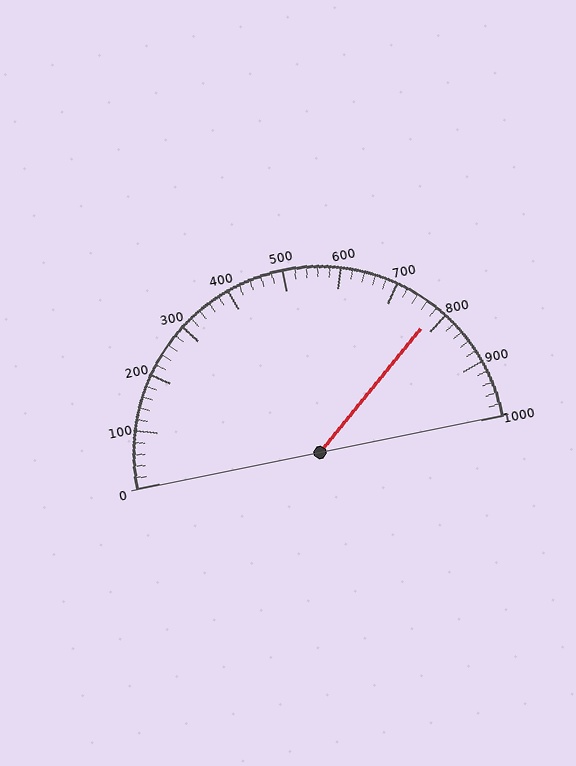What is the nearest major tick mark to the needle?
The nearest major tick mark is 800.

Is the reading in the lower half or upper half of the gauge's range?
The reading is in the upper half of the range (0 to 1000).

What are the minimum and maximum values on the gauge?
The gauge ranges from 0 to 1000.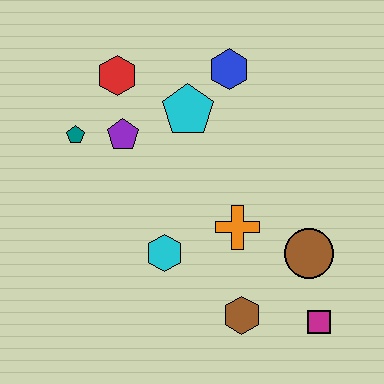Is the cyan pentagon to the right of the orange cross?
No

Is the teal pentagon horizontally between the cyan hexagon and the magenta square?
No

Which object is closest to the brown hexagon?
The magenta square is closest to the brown hexagon.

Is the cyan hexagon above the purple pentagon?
No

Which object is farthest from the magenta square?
The red hexagon is farthest from the magenta square.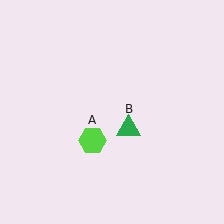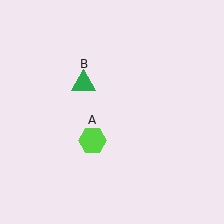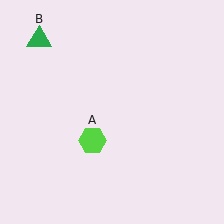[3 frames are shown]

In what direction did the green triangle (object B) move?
The green triangle (object B) moved up and to the left.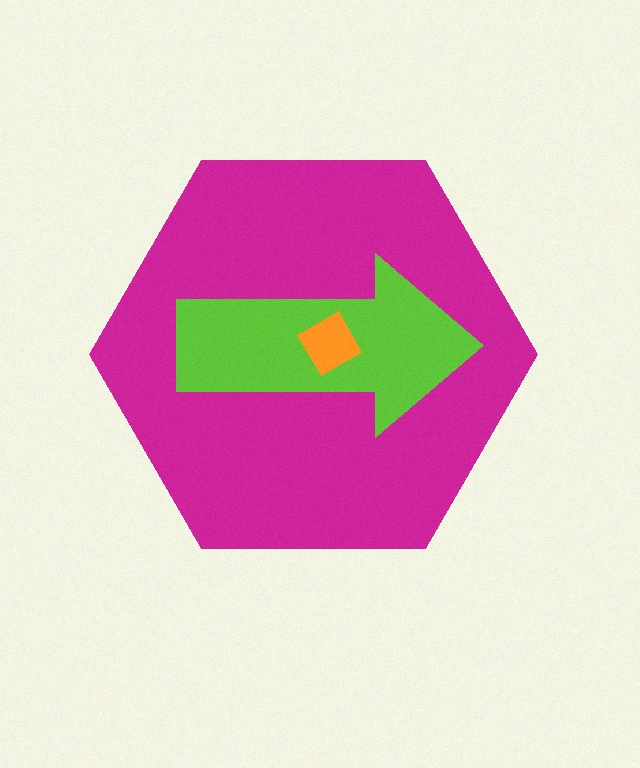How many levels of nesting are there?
3.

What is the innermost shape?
The orange diamond.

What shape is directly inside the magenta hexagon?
The lime arrow.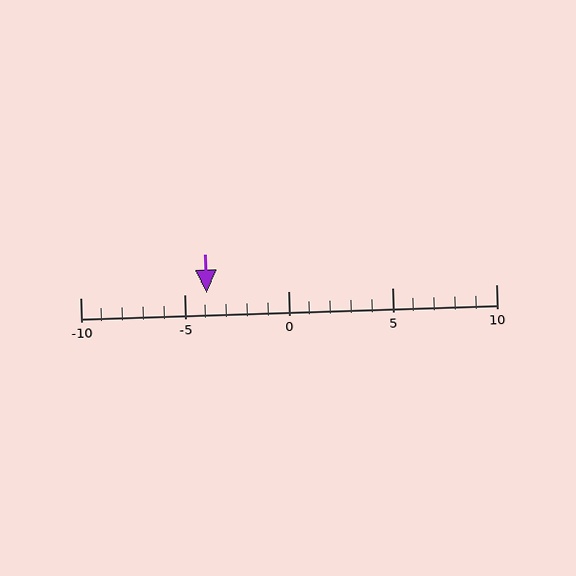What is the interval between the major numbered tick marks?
The major tick marks are spaced 5 units apart.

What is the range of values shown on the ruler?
The ruler shows values from -10 to 10.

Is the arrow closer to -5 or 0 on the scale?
The arrow is closer to -5.